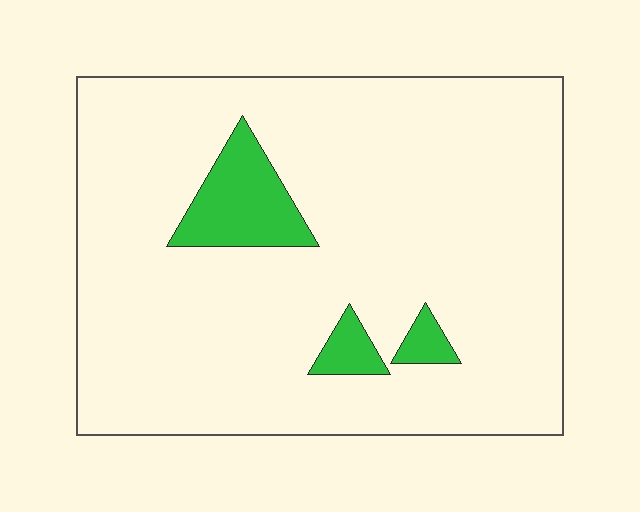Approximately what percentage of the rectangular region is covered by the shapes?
Approximately 10%.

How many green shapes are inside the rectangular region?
3.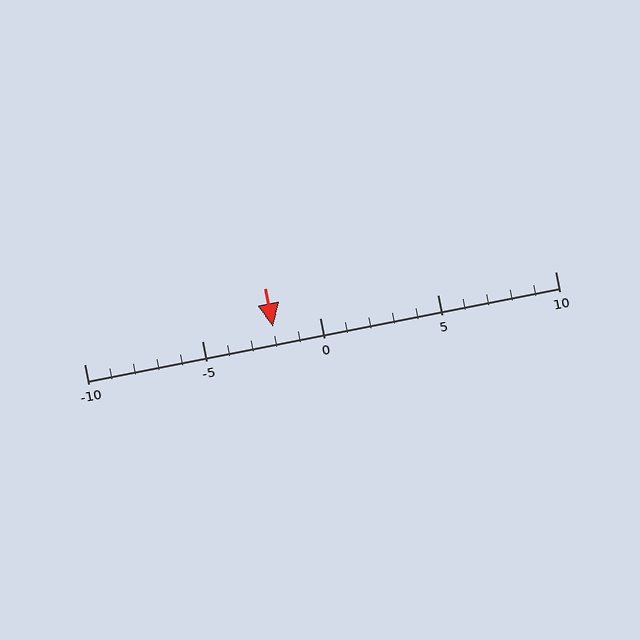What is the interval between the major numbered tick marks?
The major tick marks are spaced 5 units apart.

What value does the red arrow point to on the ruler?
The red arrow points to approximately -2.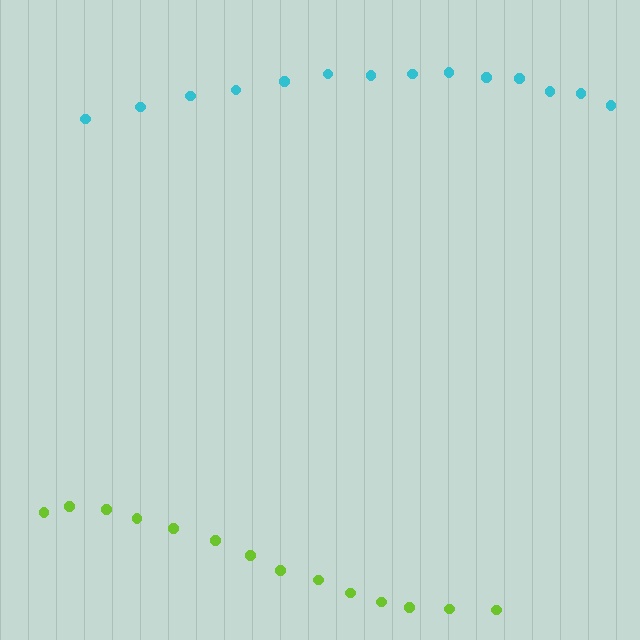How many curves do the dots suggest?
There are 2 distinct paths.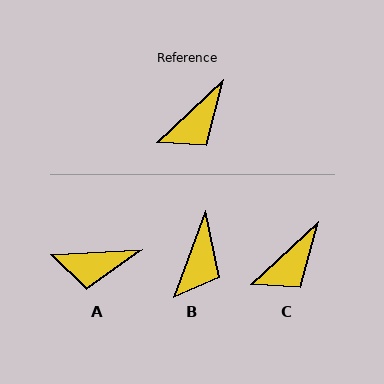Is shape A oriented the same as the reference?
No, it is off by about 40 degrees.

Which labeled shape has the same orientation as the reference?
C.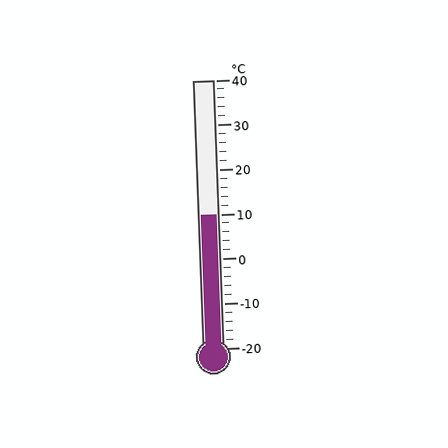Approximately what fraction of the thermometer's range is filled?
The thermometer is filled to approximately 50% of its range.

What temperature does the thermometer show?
The thermometer shows approximately 10°C.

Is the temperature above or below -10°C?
The temperature is above -10°C.